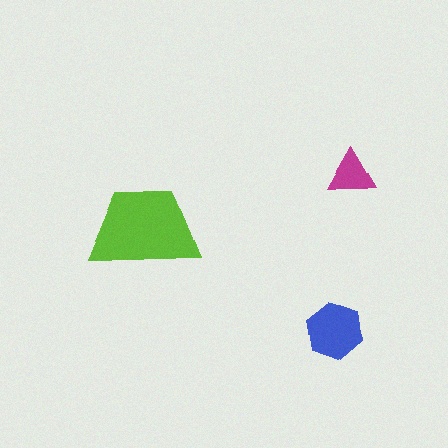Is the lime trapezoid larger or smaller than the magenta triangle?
Larger.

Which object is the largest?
The lime trapezoid.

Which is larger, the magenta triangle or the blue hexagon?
The blue hexagon.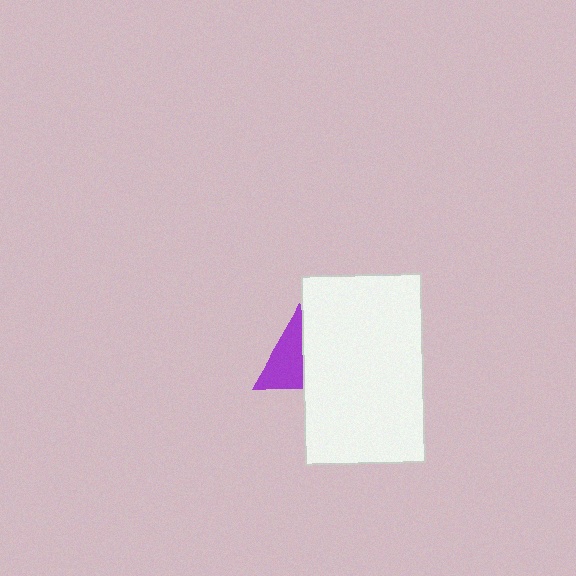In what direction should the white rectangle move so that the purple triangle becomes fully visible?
The white rectangle should move right. That is the shortest direction to clear the overlap and leave the purple triangle fully visible.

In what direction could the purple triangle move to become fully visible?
The purple triangle could move left. That would shift it out from behind the white rectangle entirely.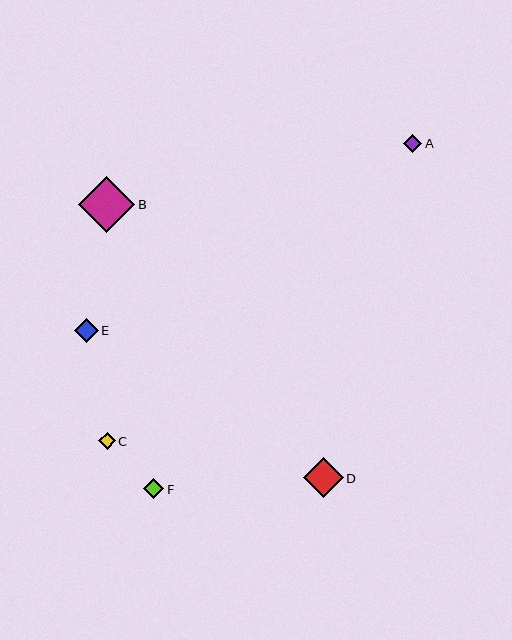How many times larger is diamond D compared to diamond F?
Diamond D is approximately 2.0 times the size of diamond F.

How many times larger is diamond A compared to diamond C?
Diamond A is approximately 1.1 times the size of diamond C.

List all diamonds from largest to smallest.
From largest to smallest: B, D, E, F, A, C.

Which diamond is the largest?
Diamond B is the largest with a size of approximately 56 pixels.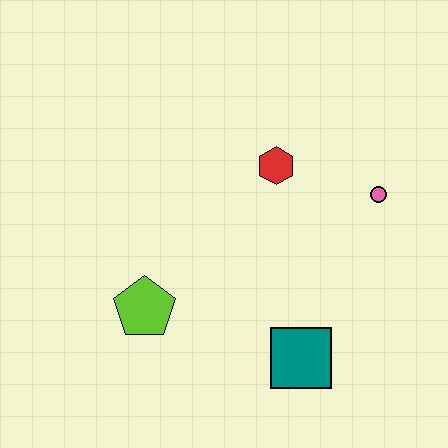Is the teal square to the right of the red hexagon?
Yes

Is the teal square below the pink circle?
Yes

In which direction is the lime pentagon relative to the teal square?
The lime pentagon is to the left of the teal square.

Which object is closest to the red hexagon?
The pink circle is closest to the red hexagon.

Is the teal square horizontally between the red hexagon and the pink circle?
Yes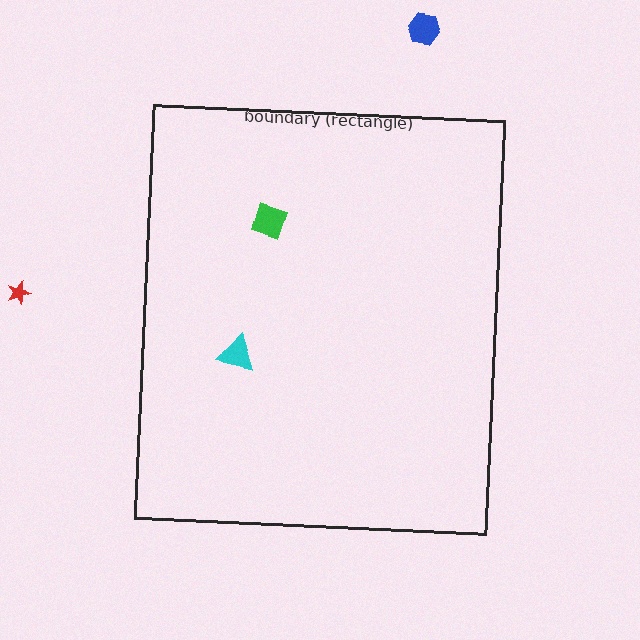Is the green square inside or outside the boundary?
Inside.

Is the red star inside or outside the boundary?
Outside.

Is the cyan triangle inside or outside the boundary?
Inside.